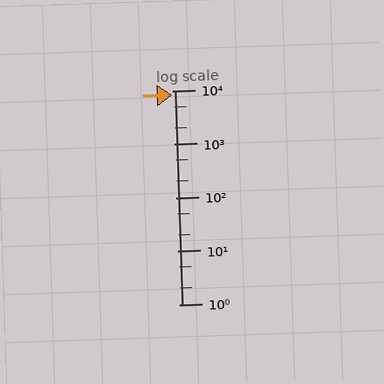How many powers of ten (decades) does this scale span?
The scale spans 4 decades, from 1 to 10000.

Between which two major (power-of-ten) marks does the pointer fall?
The pointer is between 1000 and 10000.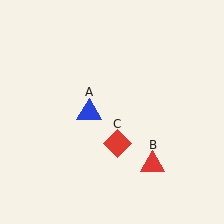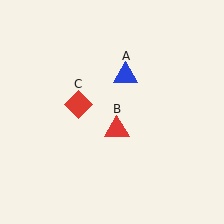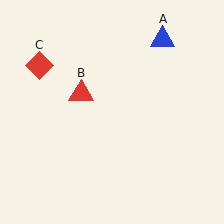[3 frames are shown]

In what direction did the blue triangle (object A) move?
The blue triangle (object A) moved up and to the right.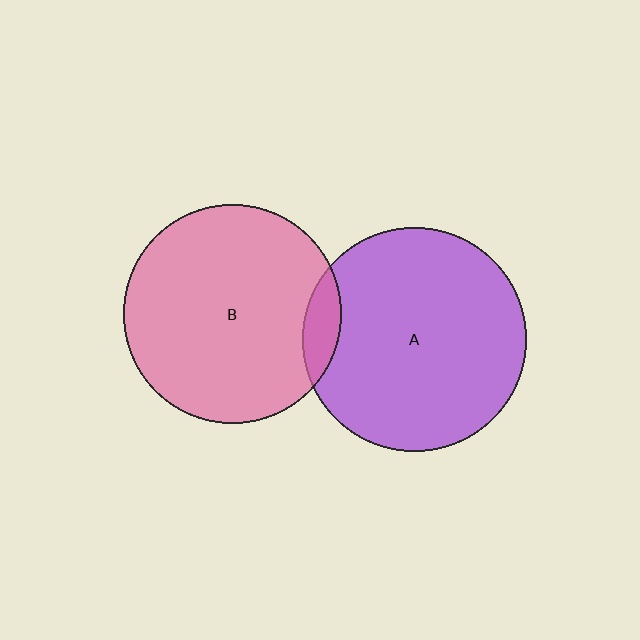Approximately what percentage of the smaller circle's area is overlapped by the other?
Approximately 10%.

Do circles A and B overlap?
Yes.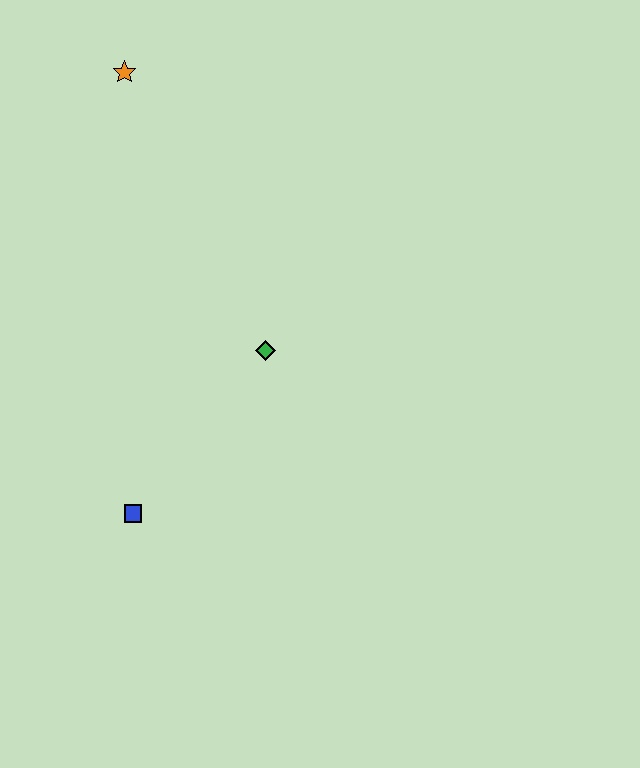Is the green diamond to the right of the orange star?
Yes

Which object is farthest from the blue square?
The orange star is farthest from the blue square.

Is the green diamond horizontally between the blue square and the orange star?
No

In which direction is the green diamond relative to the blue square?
The green diamond is above the blue square.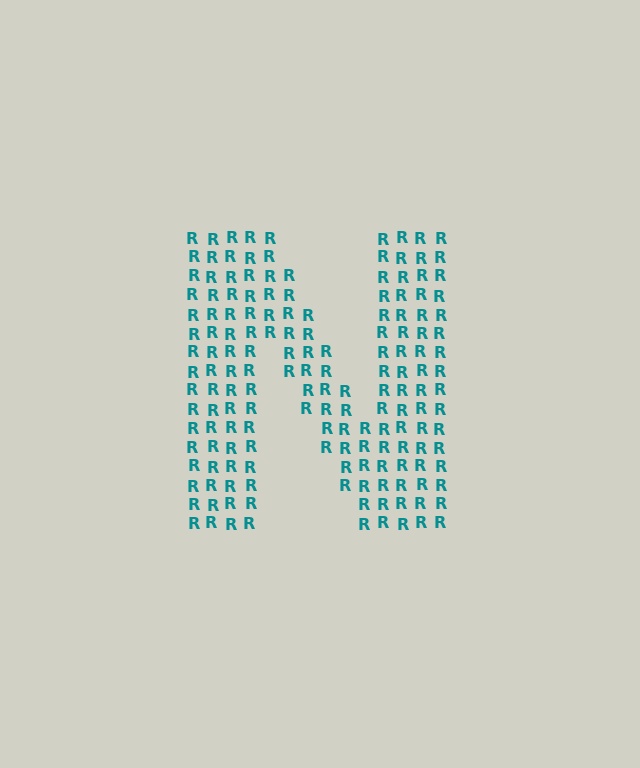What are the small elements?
The small elements are letter R's.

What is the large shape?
The large shape is the letter N.